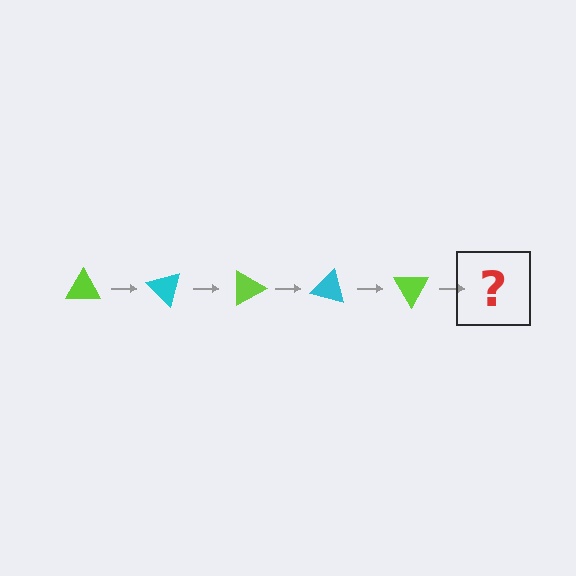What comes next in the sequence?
The next element should be a cyan triangle, rotated 225 degrees from the start.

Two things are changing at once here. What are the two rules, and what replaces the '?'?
The two rules are that it rotates 45 degrees each step and the color cycles through lime and cyan. The '?' should be a cyan triangle, rotated 225 degrees from the start.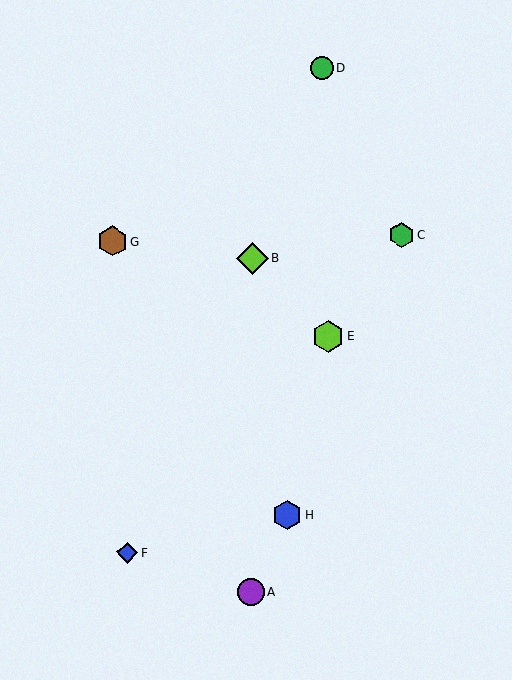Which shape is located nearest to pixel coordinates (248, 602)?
The purple circle (labeled A) at (251, 592) is nearest to that location.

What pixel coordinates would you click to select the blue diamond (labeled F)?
Click at (128, 552) to select the blue diamond F.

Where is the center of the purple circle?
The center of the purple circle is at (251, 592).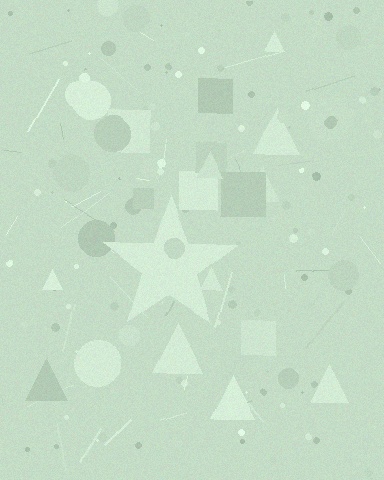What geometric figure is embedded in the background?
A star is embedded in the background.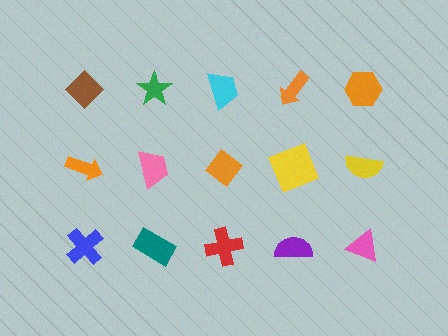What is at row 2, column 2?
A pink trapezoid.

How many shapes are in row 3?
5 shapes.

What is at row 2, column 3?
An orange diamond.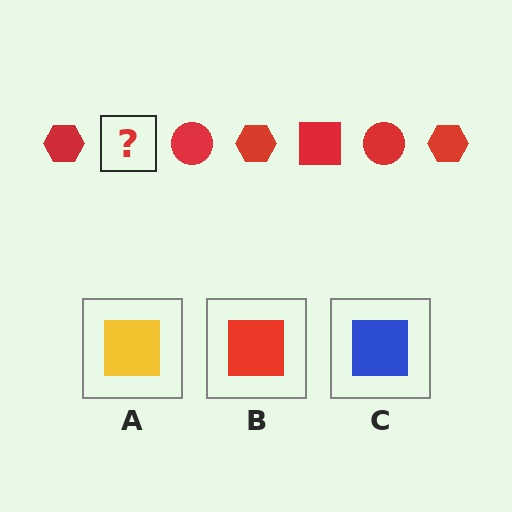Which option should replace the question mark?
Option B.